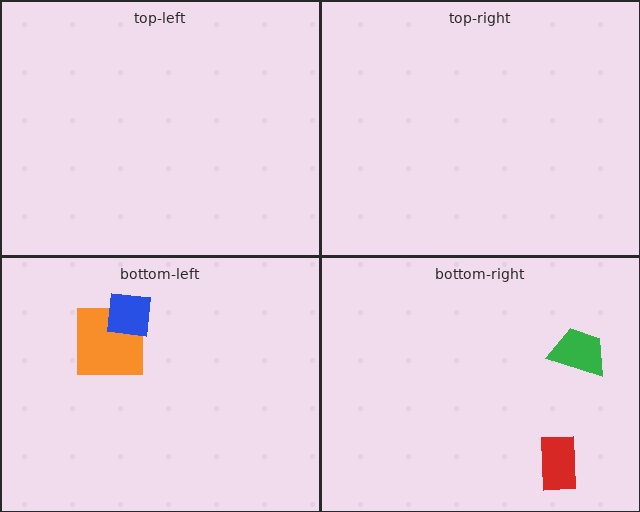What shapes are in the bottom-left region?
The orange square, the blue square.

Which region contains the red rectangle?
The bottom-right region.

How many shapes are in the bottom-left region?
2.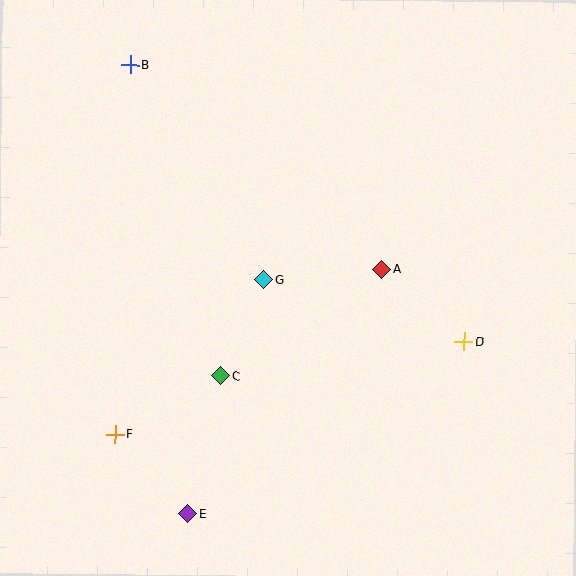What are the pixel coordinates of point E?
Point E is at (187, 514).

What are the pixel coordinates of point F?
Point F is at (115, 435).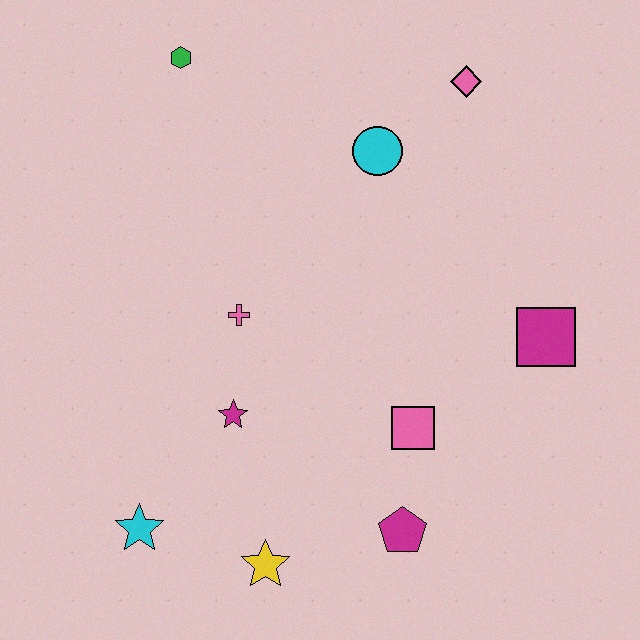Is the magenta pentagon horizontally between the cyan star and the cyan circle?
No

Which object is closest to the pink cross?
The magenta star is closest to the pink cross.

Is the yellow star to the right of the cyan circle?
No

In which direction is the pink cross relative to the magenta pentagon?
The pink cross is above the magenta pentagon.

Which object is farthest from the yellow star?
The pink diamond is farthest from the yellow star.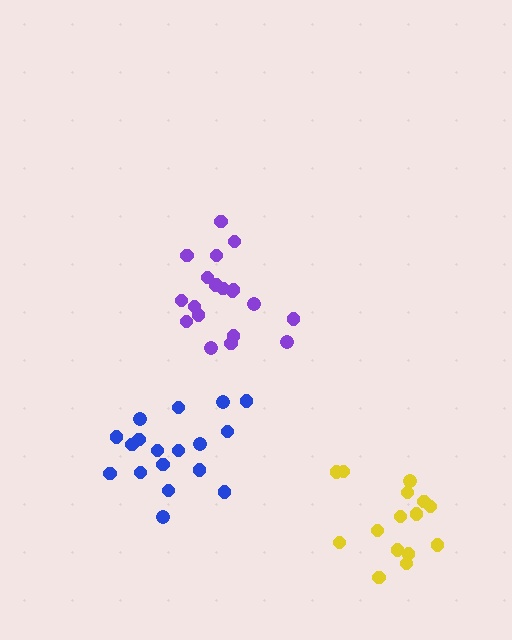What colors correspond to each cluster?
The clusters are colored: yellow, purple, blue.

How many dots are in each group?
Group 1: 15 dots, Group 2: 20 dots, Group 3: 18 dots (53 total).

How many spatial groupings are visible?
There are 3 spatial groupings.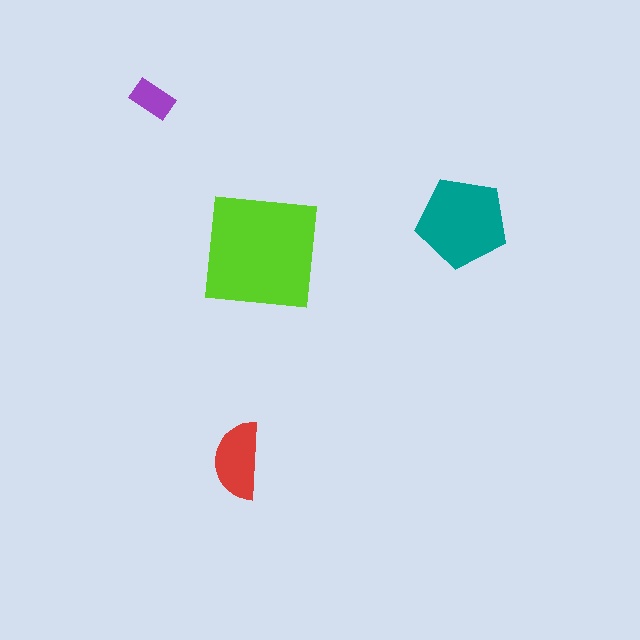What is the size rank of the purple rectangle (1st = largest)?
4th.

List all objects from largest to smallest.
The lime square, the teal pentagon, the red semicircle, the purple rectangle.